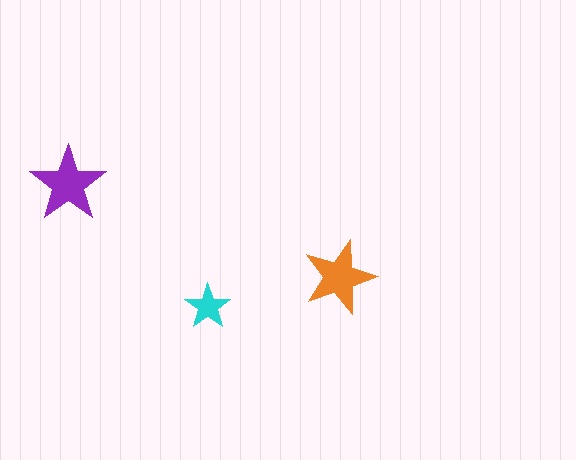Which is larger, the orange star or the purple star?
The purple one.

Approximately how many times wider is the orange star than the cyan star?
About 1.5 times wider.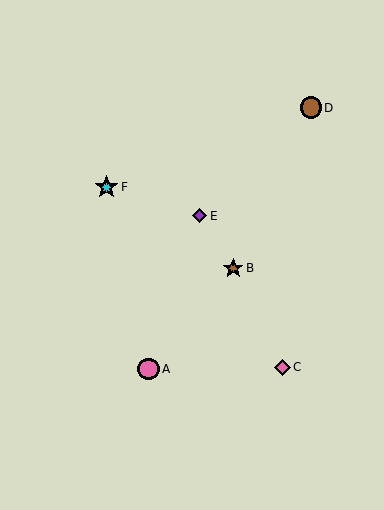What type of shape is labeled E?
Shape E is a purple diamond.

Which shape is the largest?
The cyan star (labeled F) is the largest.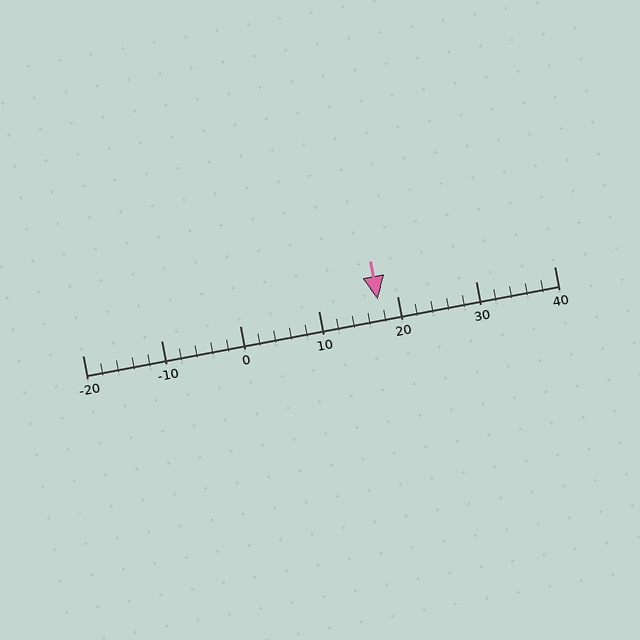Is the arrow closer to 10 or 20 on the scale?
The arrow is closer to 20.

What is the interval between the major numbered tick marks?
The major tick marks are spaced 10 units apart.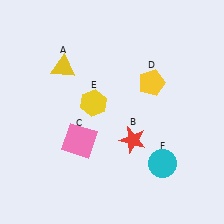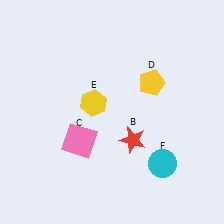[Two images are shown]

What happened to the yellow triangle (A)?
The yellow triangle (A) was removed in Image 2. It was in the top-left area of Image 1.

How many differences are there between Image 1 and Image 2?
There is 1 difference between the two images.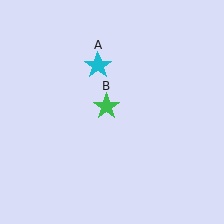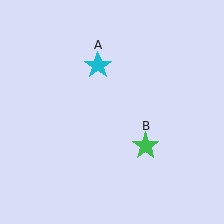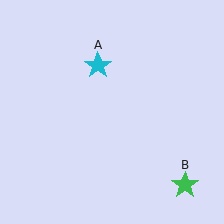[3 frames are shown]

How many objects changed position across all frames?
1 object changed position: green star (object B).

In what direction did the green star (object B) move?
The green star (object B) moved down and to the right.